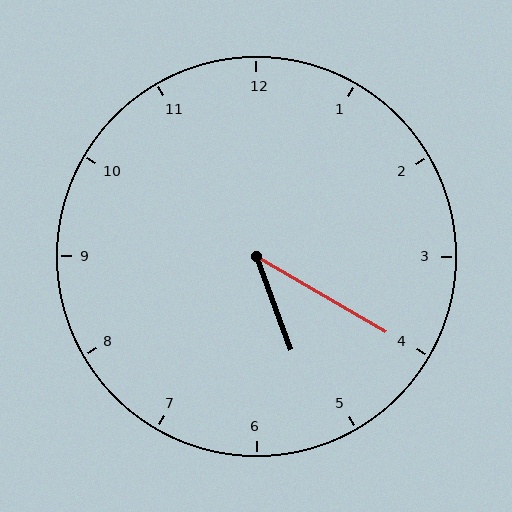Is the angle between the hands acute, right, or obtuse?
It is acute.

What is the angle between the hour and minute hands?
Approximately 40 degrees.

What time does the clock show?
5:20.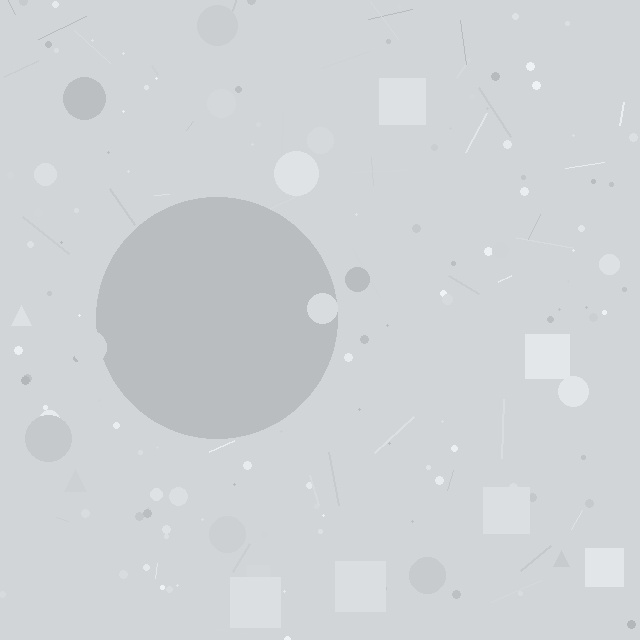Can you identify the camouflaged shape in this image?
The camouflaged shape is a circle.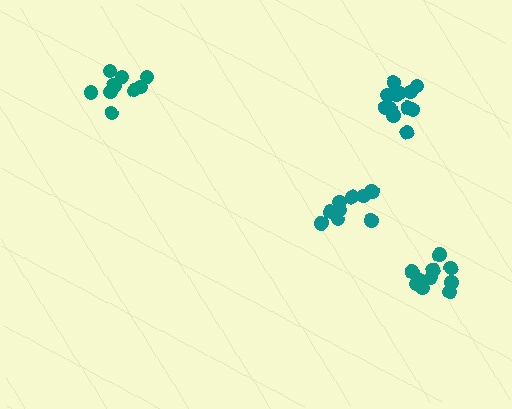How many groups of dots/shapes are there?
There are 4 groups.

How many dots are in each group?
Group 1: 9 dots, Group 2: 11 dots, Group 3: 14 dots, Group 4: 9 dots (43 total).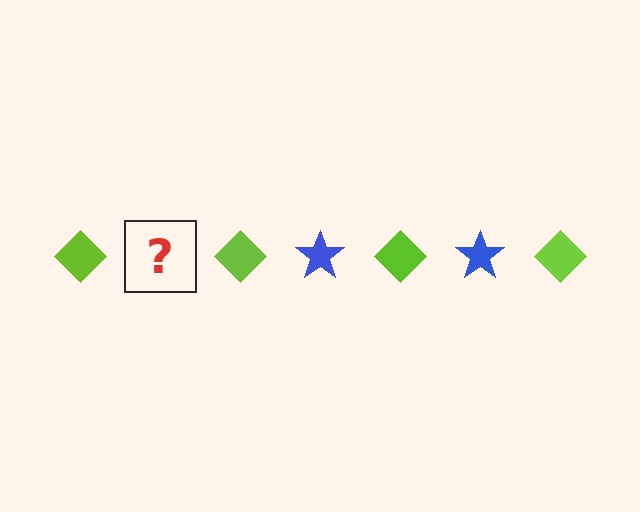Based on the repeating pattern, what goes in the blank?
The blank should be a blue star.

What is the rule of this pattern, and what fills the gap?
The rule is that the pattern alternates between lime diamond and blue star. The gap should be filled with a blue star.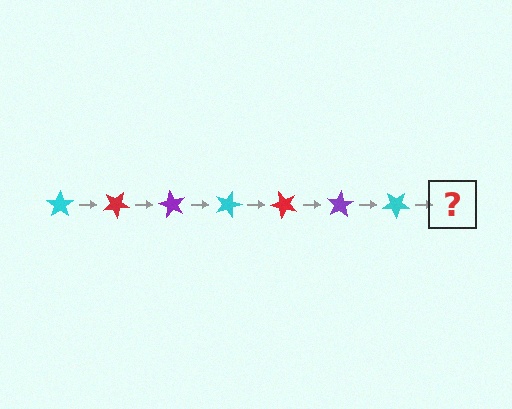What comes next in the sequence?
The next element should be a red star, rotated 210 degrees from the start.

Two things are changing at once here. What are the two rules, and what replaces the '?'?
The two rules are that it rotates 30 degrees each step and the color cycles through cyan, red, and purple. The '?' should be a red star, rotated 210 degrees from the start.